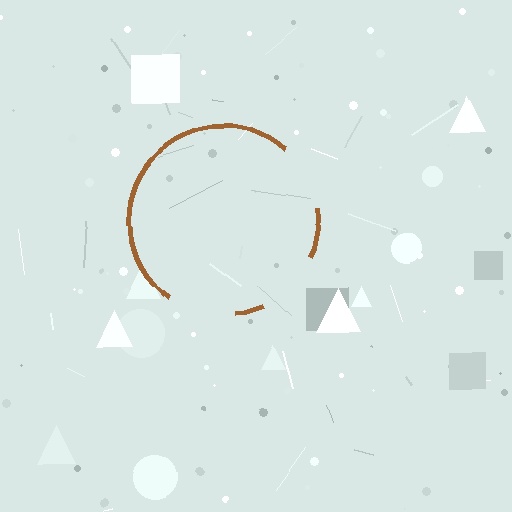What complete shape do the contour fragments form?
The contour fragments form a circle.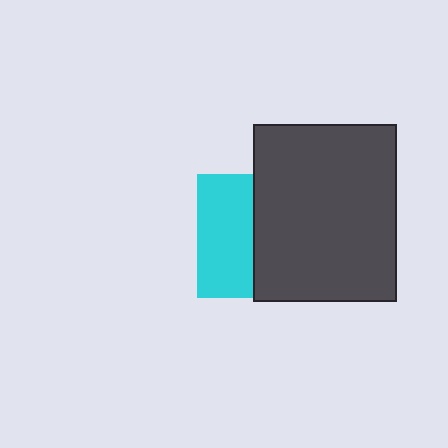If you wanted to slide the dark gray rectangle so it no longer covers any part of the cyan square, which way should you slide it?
Slide it right — that is the most direct way to separate the two shapes.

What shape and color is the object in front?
The object in front is a dark gray rectangle.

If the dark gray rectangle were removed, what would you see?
You would see the complete cyan square.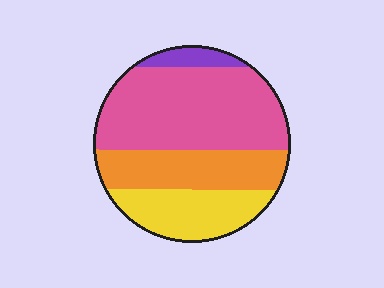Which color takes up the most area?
Pink, at roughly 50%.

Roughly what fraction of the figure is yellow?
Yellow takes up about one fifth (1/5) of the figure.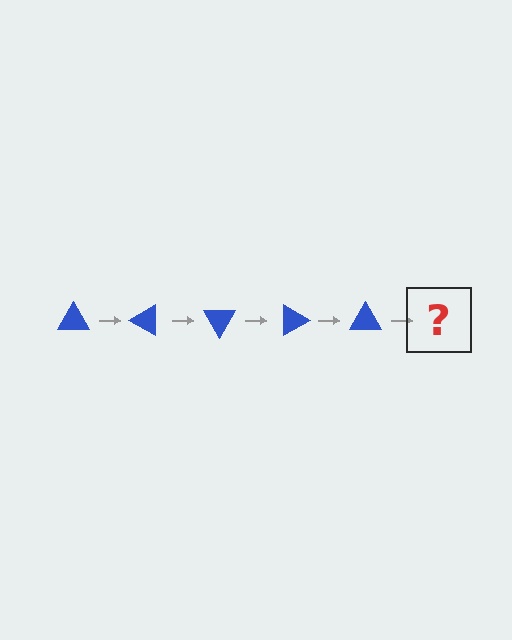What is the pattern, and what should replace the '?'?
The pattern is that the triangle rotates 30 degrees each step. The '?' should be a blue triangle rotated 150 degrees.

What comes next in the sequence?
The next element should be a blue triangle rotated 150 degrees.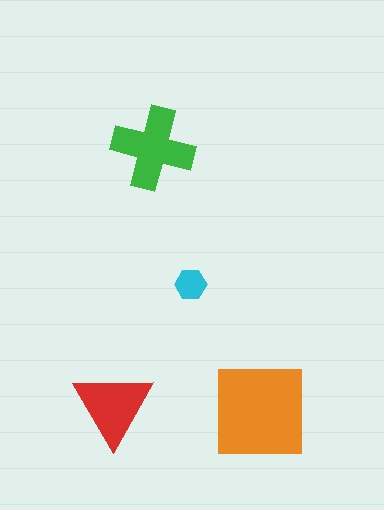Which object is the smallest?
The cyan hexagon.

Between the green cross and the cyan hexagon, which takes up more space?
The green cross.